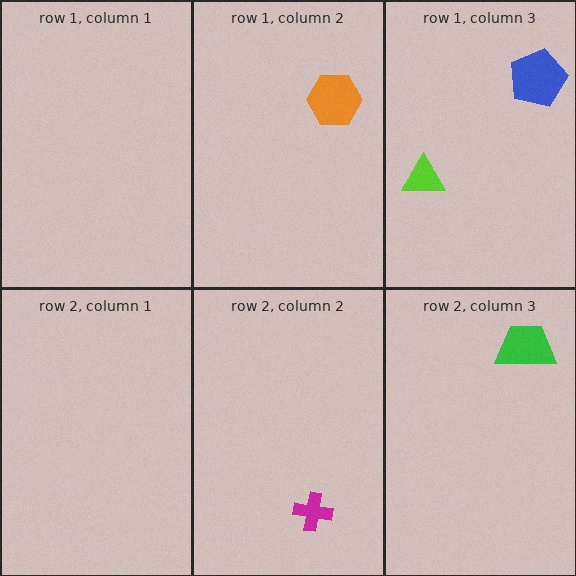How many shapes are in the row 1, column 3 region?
2.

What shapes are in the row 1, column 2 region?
The orange hexagon.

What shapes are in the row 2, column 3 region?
The green trapezoid.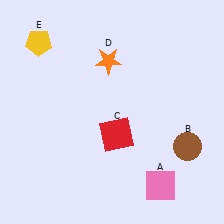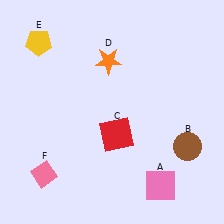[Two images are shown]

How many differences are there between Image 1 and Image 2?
There is 1 difference between the two images.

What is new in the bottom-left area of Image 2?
A pink diamond (F) was added in the bottom-left area of Image 2.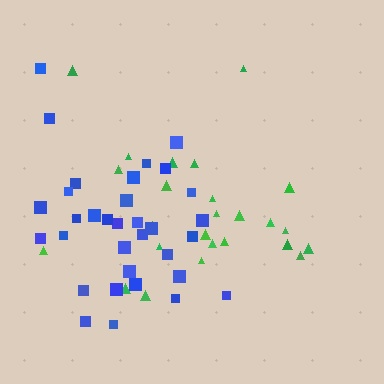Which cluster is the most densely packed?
Blue.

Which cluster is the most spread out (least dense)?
Green.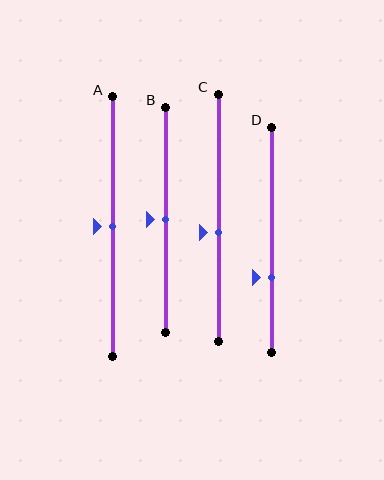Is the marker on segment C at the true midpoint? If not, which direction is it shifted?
No, the marker on segment C is shifted downward by about 6% of the segment length.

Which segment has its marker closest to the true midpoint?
Segment A has its marker closest to the true midpoint.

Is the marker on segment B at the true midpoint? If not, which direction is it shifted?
Yes, the marker on segment B is at the true midpoint.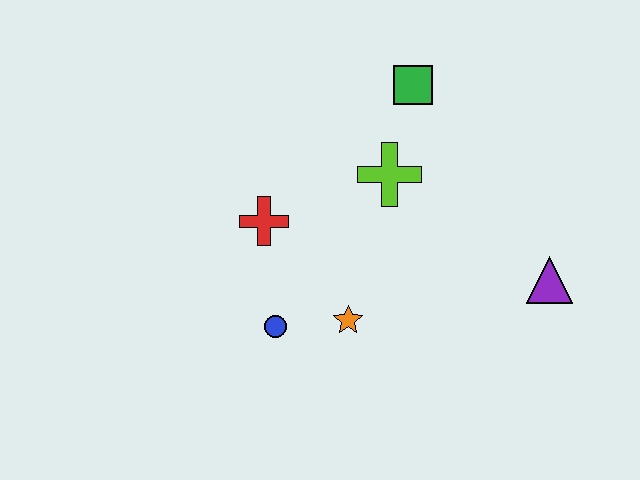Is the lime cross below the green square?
Yes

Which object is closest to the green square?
The lime cross is closest to the green square.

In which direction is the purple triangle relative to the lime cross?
The purple triangle is to the right of the lime cross.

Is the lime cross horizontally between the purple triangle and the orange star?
Yes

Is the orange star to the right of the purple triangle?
No